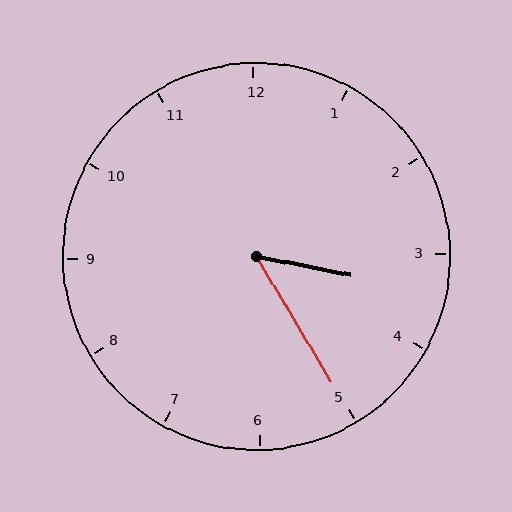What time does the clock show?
3:25.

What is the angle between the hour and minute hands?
Approximately 48 degrees.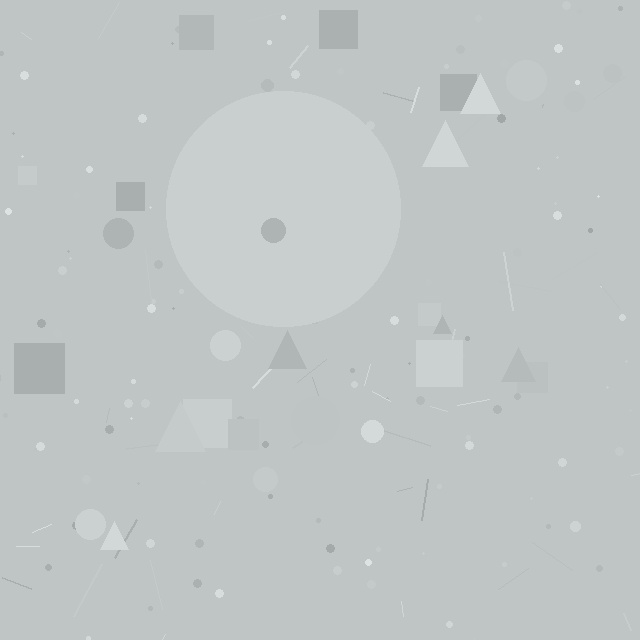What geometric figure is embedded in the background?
A circle is embedded in the background.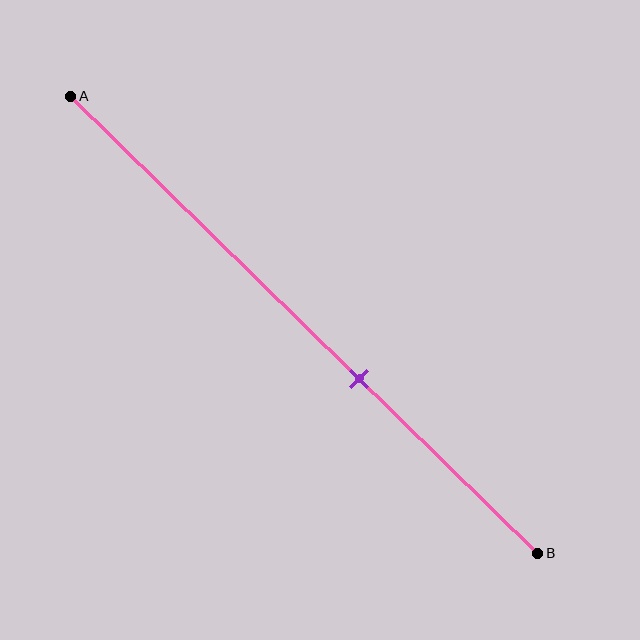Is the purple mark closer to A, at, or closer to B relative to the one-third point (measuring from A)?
The purple mark is closer to point B than the one-third point of segment AB.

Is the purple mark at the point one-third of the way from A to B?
No, the mark is at about 60% from A, not at the 33% one-third point.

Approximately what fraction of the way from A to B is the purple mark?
The purple mark is approximately 60% of the way from A to B.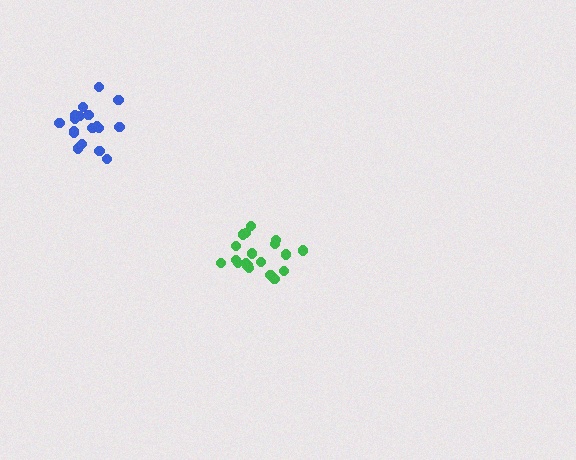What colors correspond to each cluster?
The clusters are colored: blue, green.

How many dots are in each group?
Group 1: 19 dots, Group 2: 19 dots (38 total).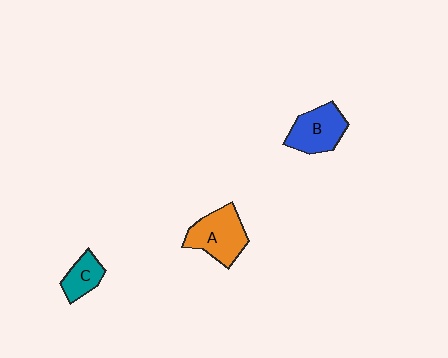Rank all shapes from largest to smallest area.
From largest to smallest: A (orange), B (blue), C (teal).